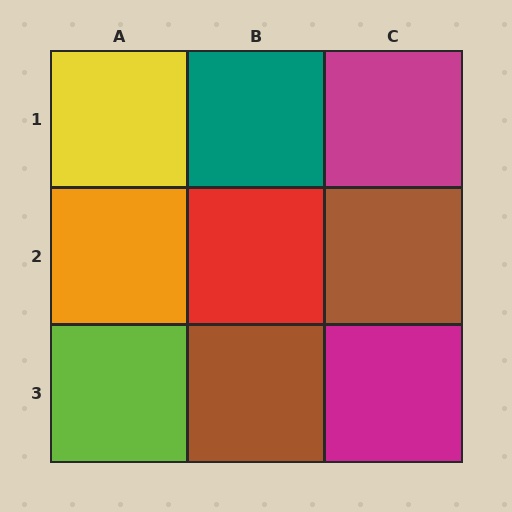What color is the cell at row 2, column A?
Orange.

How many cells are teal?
1 cell is teal.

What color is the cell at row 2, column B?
Red.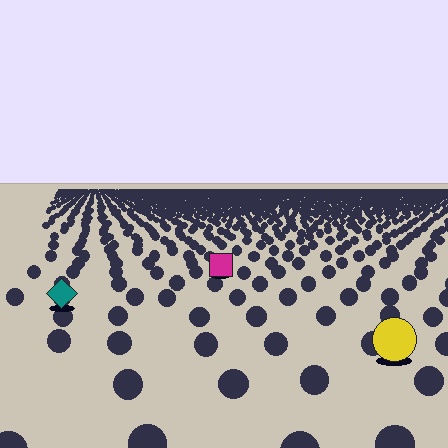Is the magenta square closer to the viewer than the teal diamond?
No. The teal diamond is closer — you can tell from the texture gradient: the ground texture is coarser near it.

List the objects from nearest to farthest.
From nearest to farthest: the yellow circle, the teal diamond, the magenta square.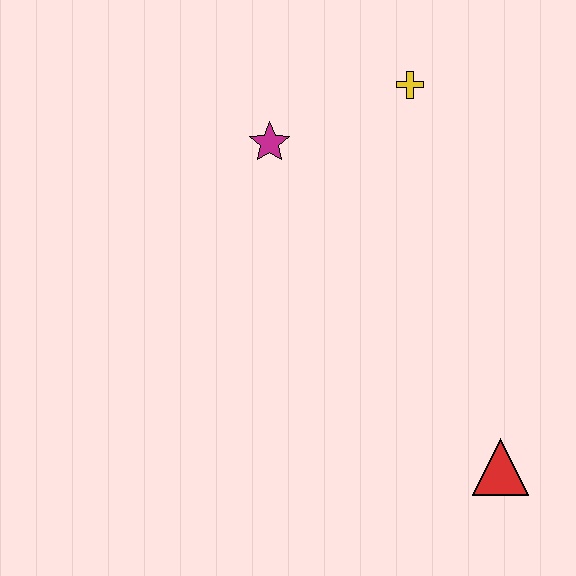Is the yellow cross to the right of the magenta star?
Yes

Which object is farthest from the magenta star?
The red triangle is farthest from the magenta star.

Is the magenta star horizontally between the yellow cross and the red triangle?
No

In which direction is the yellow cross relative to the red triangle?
The yellow cross is above the red triangle.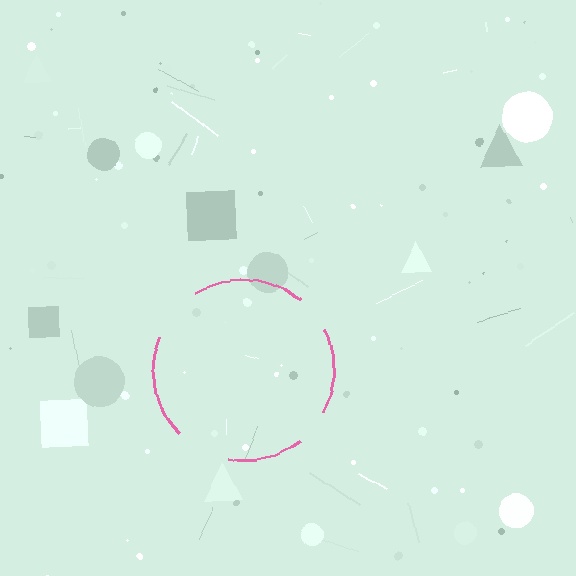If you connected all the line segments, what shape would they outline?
They would outline a circle.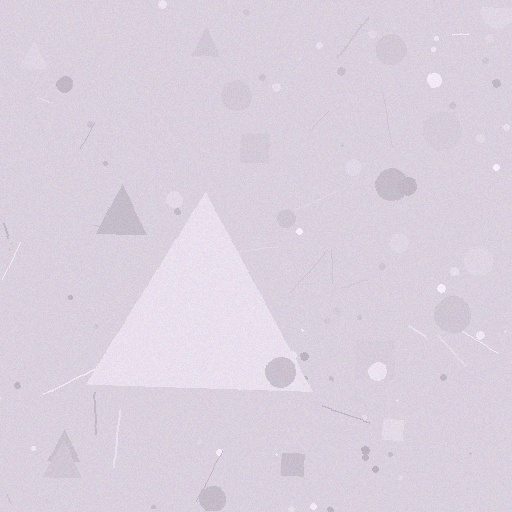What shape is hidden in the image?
A triangle is hidden in the image.